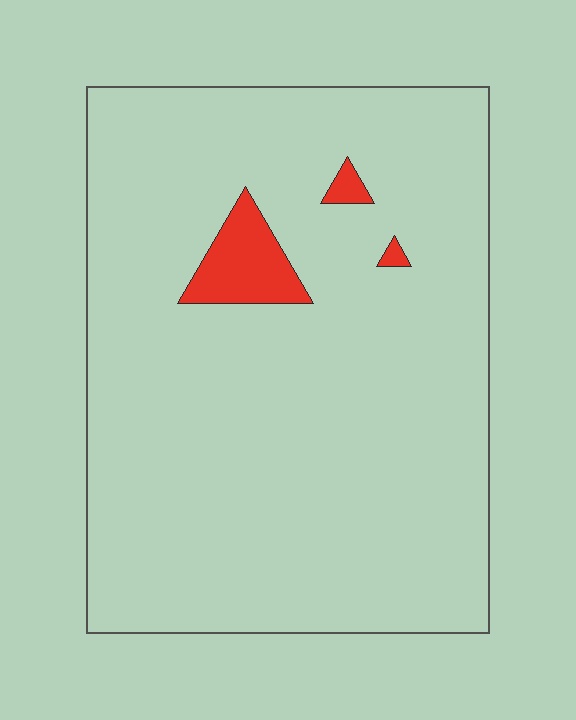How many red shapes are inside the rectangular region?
3.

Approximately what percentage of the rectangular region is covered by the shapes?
Approximately 5%.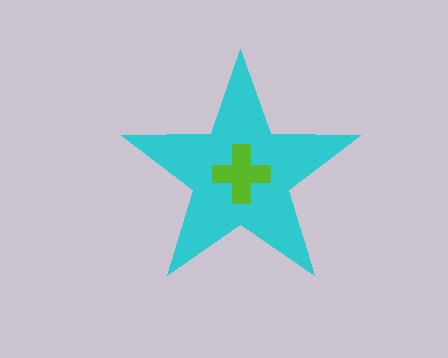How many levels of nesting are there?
2.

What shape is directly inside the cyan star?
The lime cross.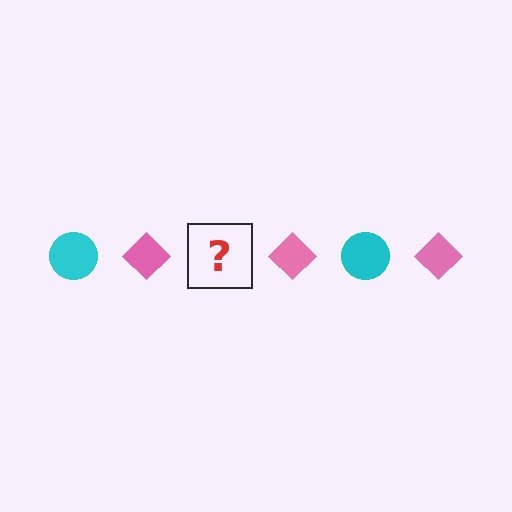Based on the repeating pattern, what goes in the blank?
The blank should be a cyan circle.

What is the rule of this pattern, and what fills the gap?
The rule is that the pattern alternates between cyan circle and pink diamond. The gap should be filled with a cyan circle.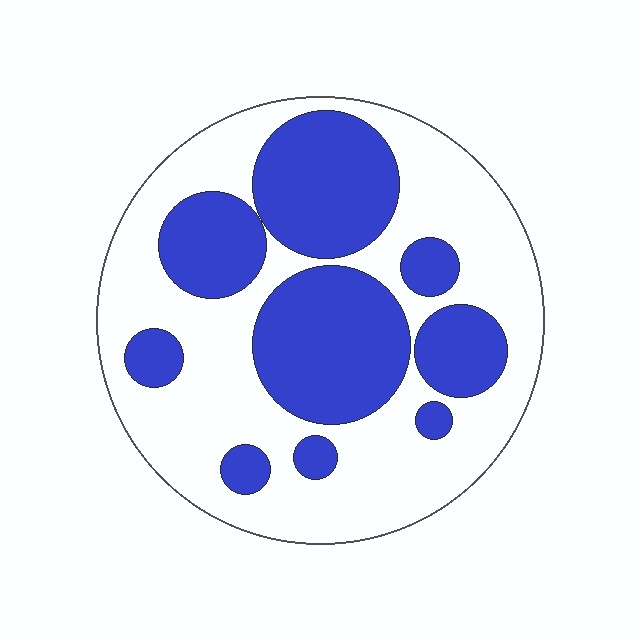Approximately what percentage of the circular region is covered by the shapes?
Approximately 40%.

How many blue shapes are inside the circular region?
9.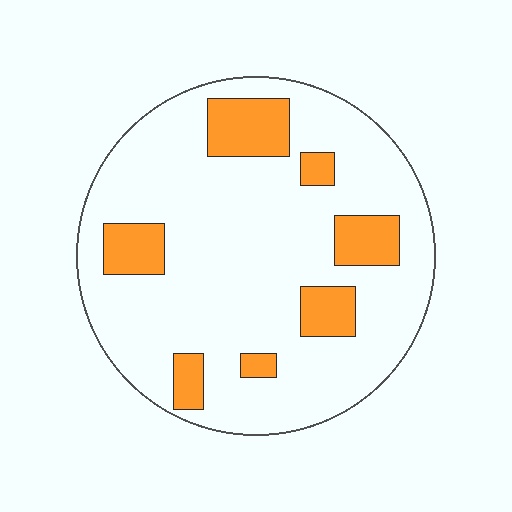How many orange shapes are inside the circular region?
7.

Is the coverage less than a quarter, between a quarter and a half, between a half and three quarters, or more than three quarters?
Less than a quarter.